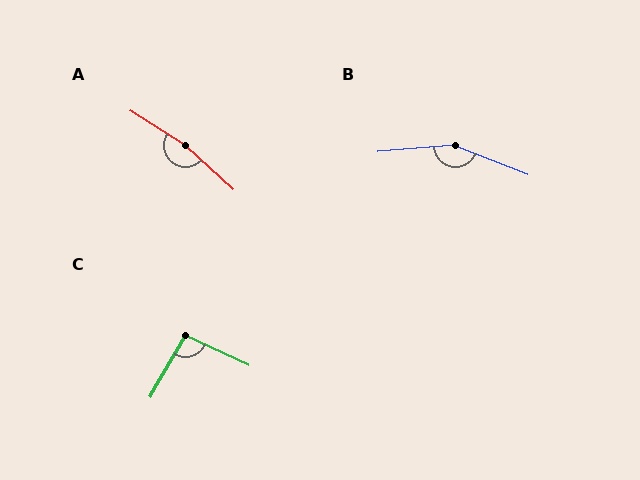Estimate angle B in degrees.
Approximately 154 degrees.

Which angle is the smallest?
C, at approximately 95 degrees.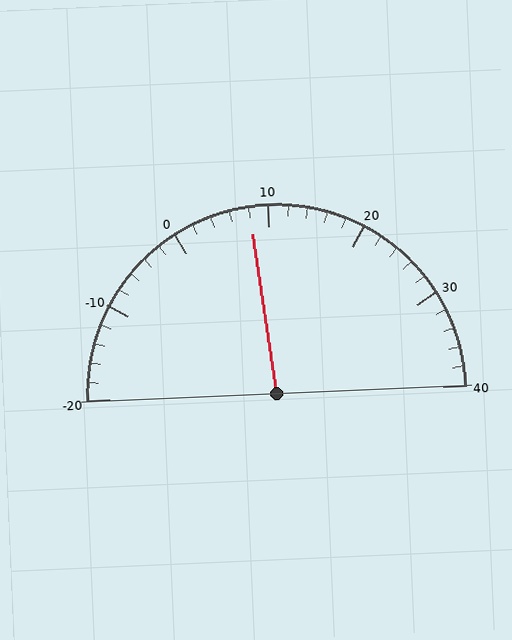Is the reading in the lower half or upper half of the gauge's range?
The reading is in the lower half of the range (-20 to 40).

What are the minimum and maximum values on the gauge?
The gauge ranges from -20 to 40.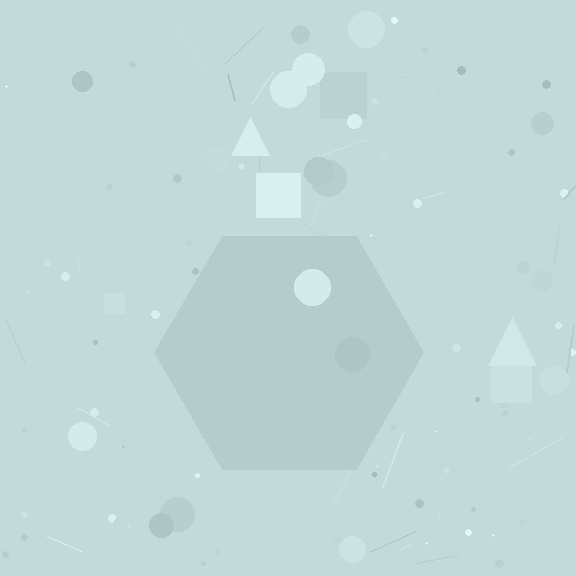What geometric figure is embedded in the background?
A hexagon is embedded in the background.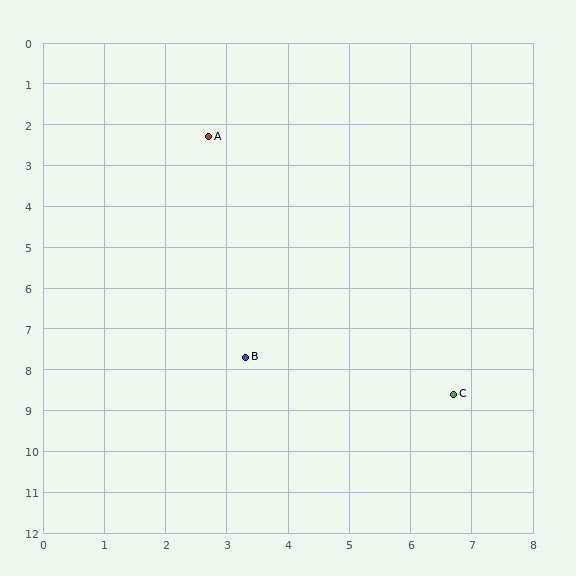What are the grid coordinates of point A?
Point A is at approximately (2.7, 2.3).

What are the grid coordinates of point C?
Point C is at approximately (6.7, 8.6).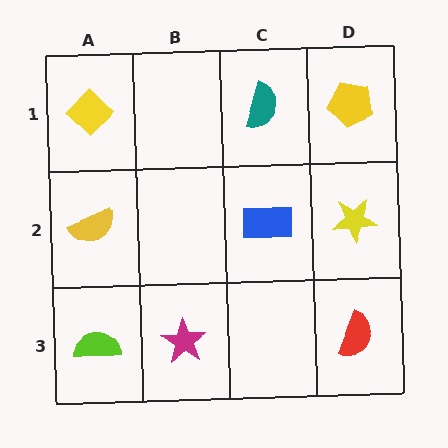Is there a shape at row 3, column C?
No, that cell is empty.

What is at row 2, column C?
A blue rectangle.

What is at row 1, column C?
A teal semicircle.